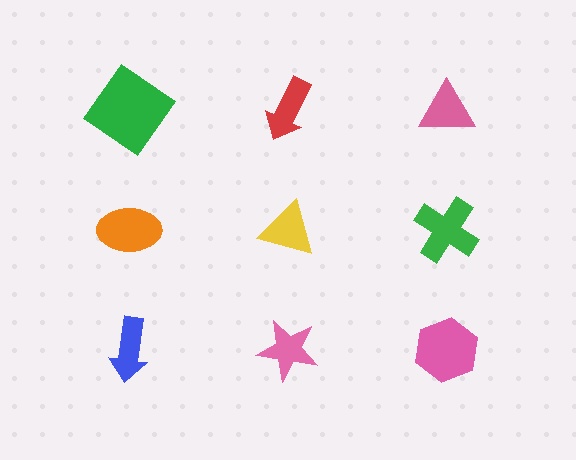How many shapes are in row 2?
3 shapes.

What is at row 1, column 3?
A pink triangle.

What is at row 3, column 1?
A blue arrow.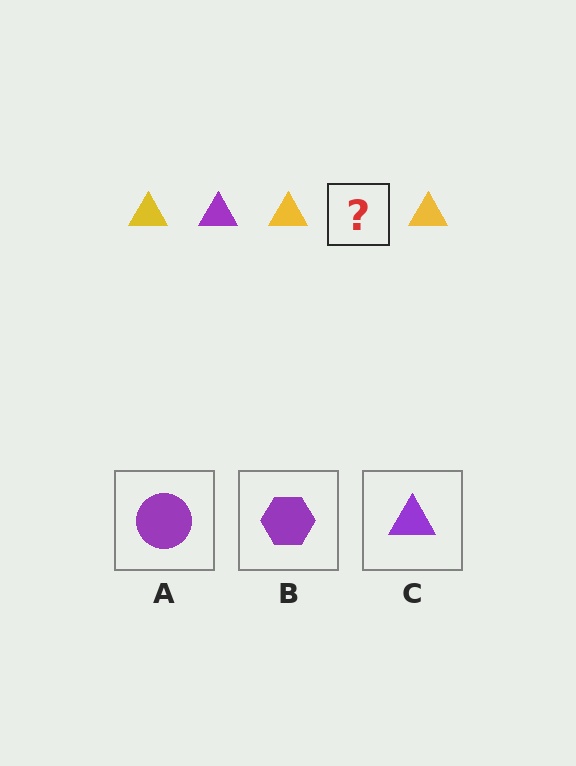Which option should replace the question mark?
Option C.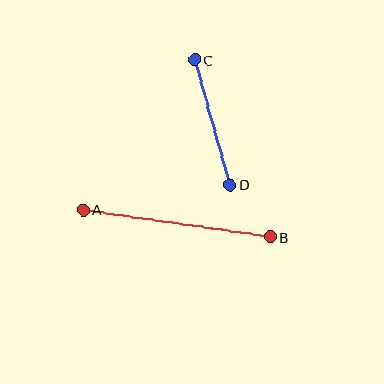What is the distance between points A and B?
The distance is approximately 189 pixels.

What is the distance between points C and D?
The distance is approximately 130 pixels.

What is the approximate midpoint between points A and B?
The midpoint is at approximately (177, 223) pixels.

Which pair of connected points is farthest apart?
Points A and B are farthest apart.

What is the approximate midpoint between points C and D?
The midpoint is at approximately (212, 122) pixels.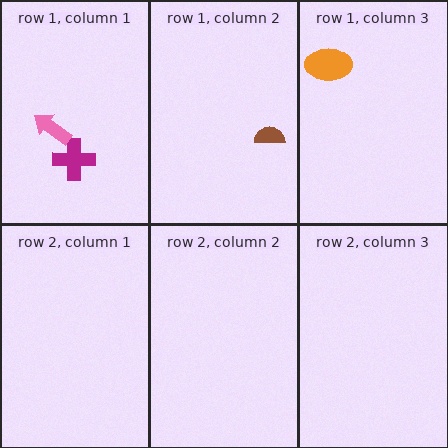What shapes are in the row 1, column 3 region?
The orange ellipse.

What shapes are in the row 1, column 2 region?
The brown semicircle.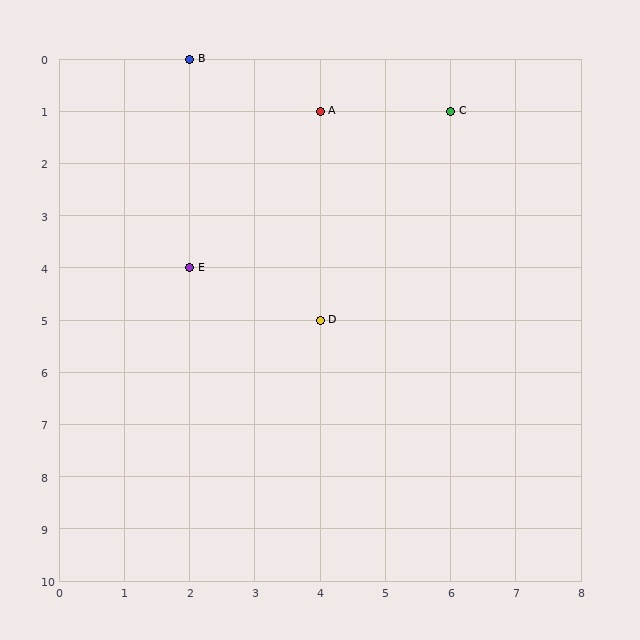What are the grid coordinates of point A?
Point A is at grid coordinates (4, 1).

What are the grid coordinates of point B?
Point B is at grid coordinates (2, 0).